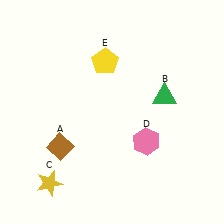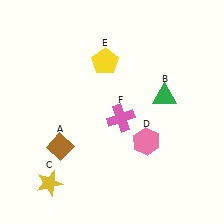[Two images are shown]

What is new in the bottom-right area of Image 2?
A pink cross (F) was added in the bottom-right area of Image 2.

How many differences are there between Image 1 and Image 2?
There is 1 difference between the two images.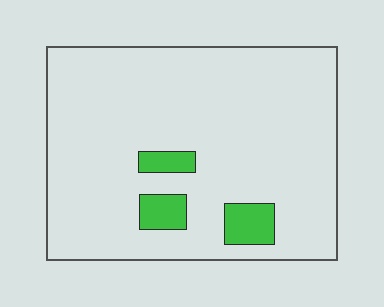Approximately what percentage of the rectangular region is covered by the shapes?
Approximately 10%.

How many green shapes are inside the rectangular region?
3.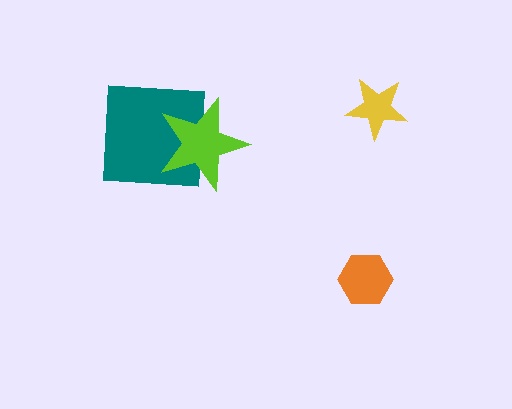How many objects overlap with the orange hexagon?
0 objects overlap with the orange hexagon.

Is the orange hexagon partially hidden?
No, no other shape covers it.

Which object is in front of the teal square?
The lime star is in front of the teal square.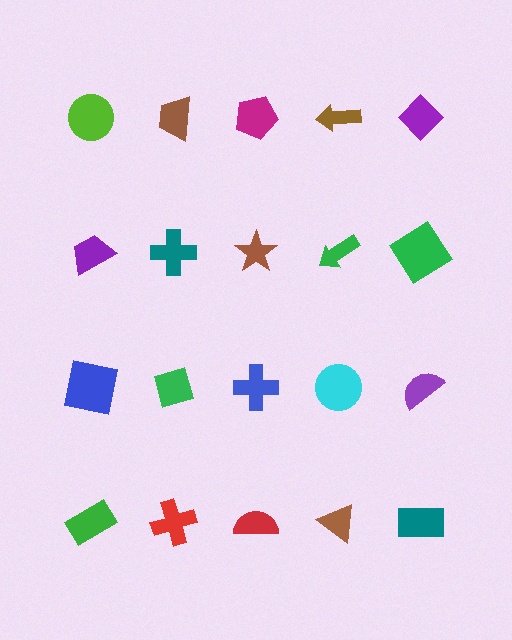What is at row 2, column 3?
A brown star.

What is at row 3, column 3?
A blue cross.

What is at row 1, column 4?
A brown arrow.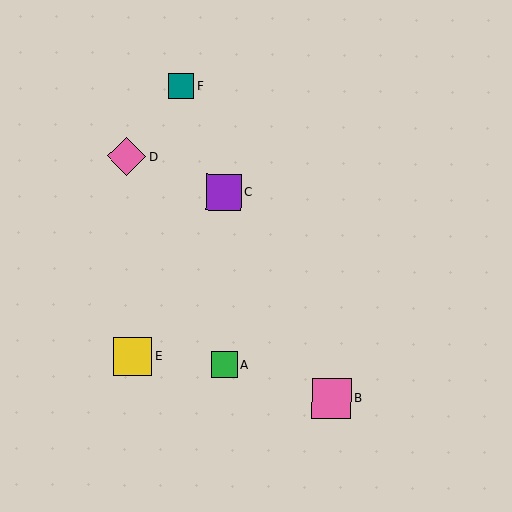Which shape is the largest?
The pink square (labeled B) is the largest.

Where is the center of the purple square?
The center of the purple square is at (223, 192).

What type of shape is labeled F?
Shape F is a teal square.